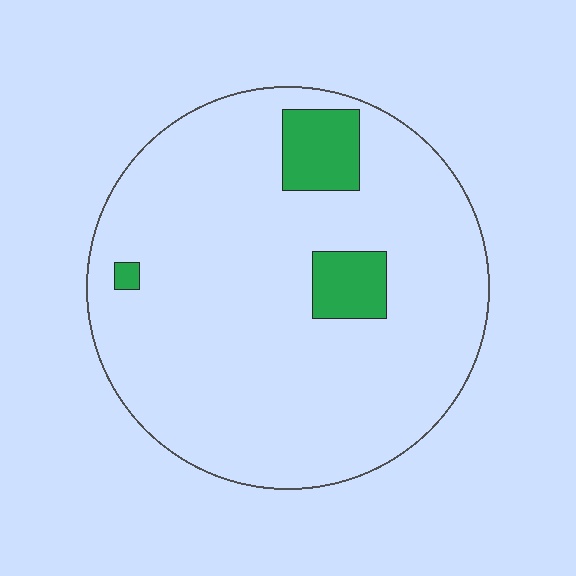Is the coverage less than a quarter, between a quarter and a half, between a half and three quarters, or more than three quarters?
Less than a quarter.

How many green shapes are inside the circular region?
3.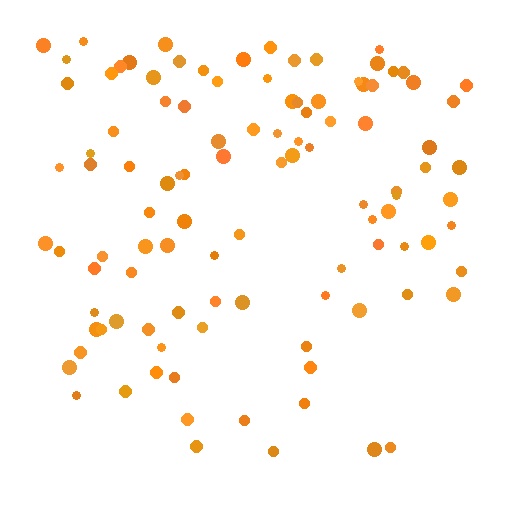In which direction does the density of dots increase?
From bottom to top, with the top side densest.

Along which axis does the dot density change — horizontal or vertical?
Vertical.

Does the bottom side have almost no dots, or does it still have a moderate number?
Still a moderate number, just noticeably fewer than the top.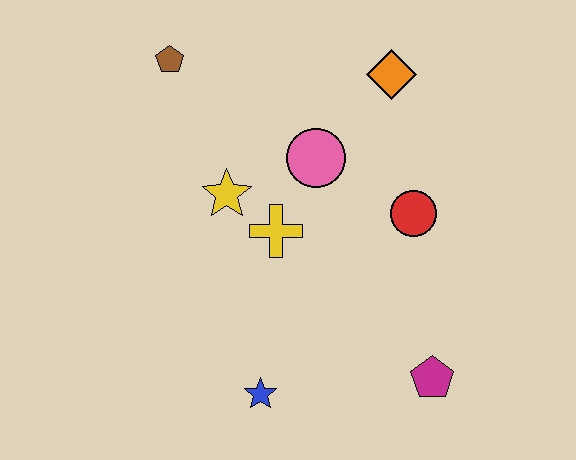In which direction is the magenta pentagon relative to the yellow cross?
The magenta pentagon is to the right of the yellow cross.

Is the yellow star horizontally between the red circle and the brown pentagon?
Yes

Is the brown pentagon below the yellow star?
No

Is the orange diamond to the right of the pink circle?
Yes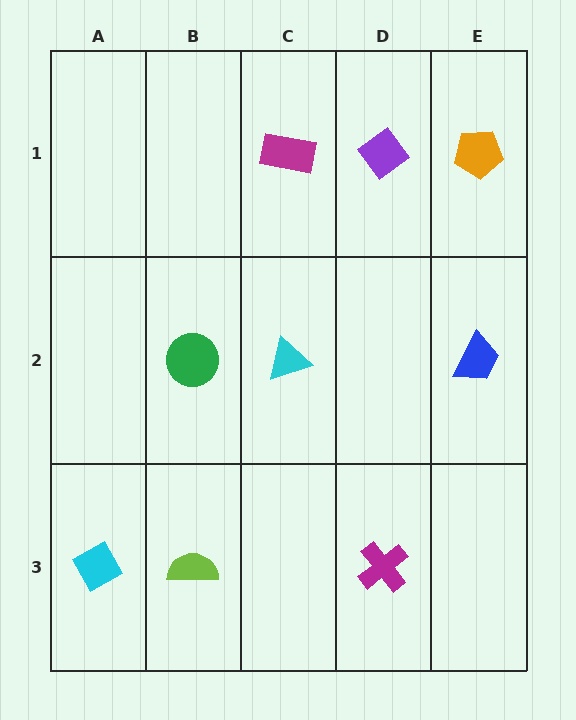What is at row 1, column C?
A magenta rectangle.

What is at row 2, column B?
A green circle.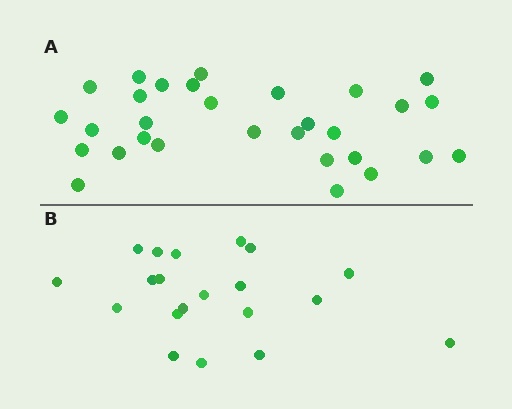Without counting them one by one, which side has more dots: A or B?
Region A (the top region) has more dots.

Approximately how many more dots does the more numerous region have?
Region A has roughly 10 or so more dots than region B.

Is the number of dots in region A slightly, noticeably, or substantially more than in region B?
Region A has substantially more. The ratio is roughly 1.5 to 1.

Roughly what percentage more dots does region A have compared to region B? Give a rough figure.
About 50% more.